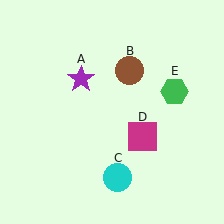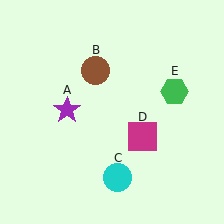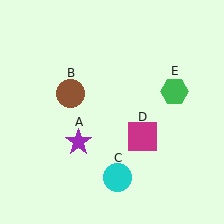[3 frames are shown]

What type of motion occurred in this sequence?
The purple star (object A), brown circle (object B) rotated counterclockwise around the center of the scene.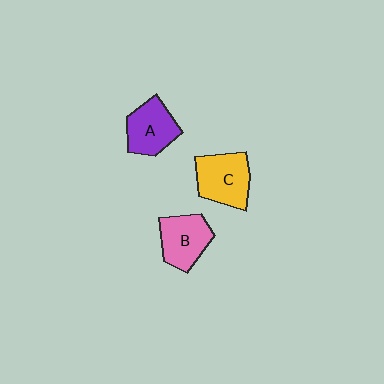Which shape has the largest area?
Shape C (yellow).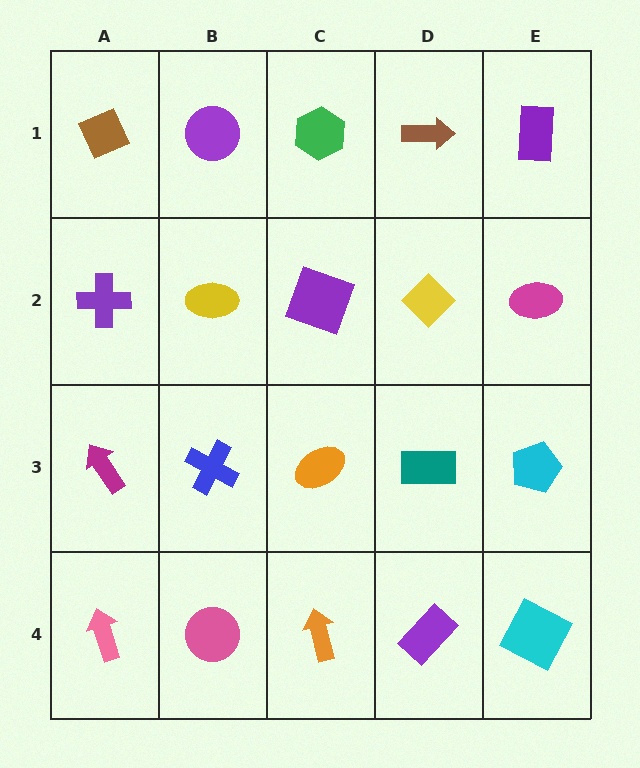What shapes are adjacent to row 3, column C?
A purple square (row 2, column C), an orange arrow (row 4, column C), a blue cross (row 3, column B), a teal rectangle (row 3, column D).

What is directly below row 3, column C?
An orange arrow.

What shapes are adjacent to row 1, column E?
A magenta ellipse (row 2, column E), a brown arrow (row 1, column D).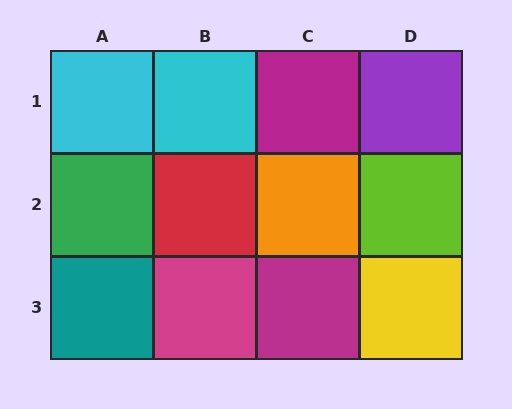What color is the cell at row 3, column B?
Magenta.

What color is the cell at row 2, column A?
Green.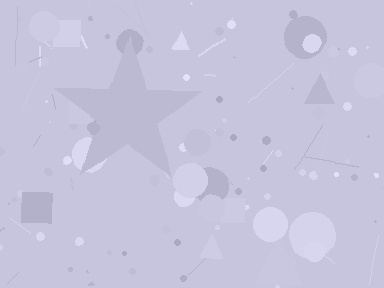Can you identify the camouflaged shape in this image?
The camouflaged shape is a star.